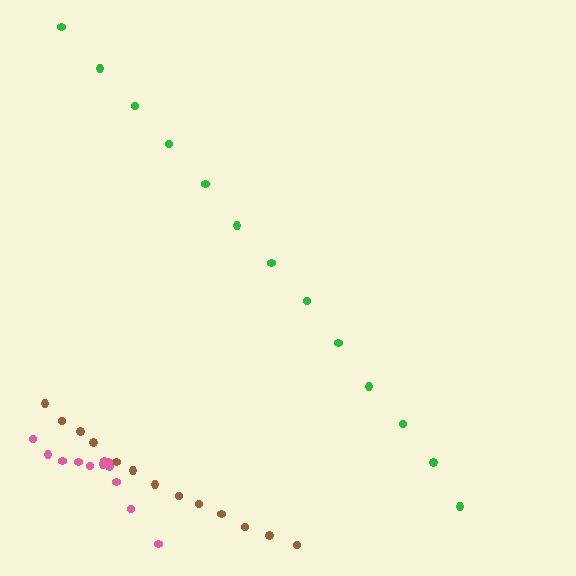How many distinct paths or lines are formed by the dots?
There are 3 distinct paths.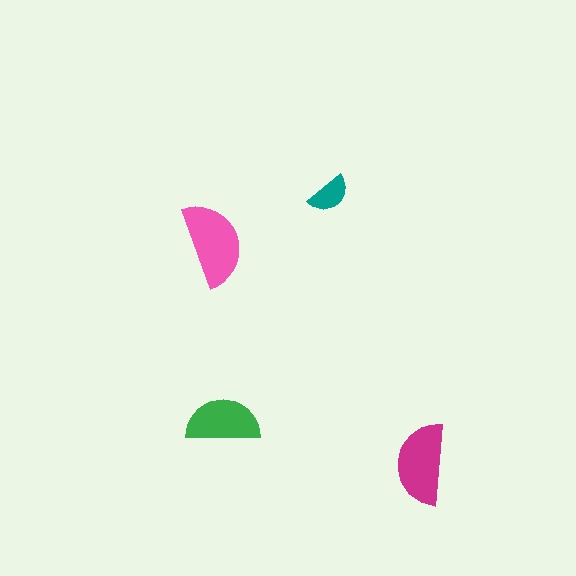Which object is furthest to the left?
The pink semicircle is leftmost.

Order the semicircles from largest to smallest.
the pink one, the magenta one, the green one, the teal one.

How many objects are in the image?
There are 4 objects in the image.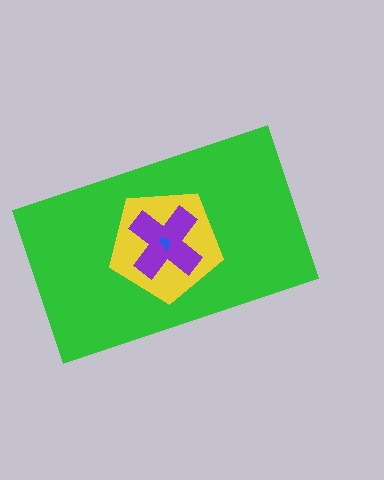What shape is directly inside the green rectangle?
The yellow pentagon.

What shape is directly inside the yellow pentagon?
The purple cross.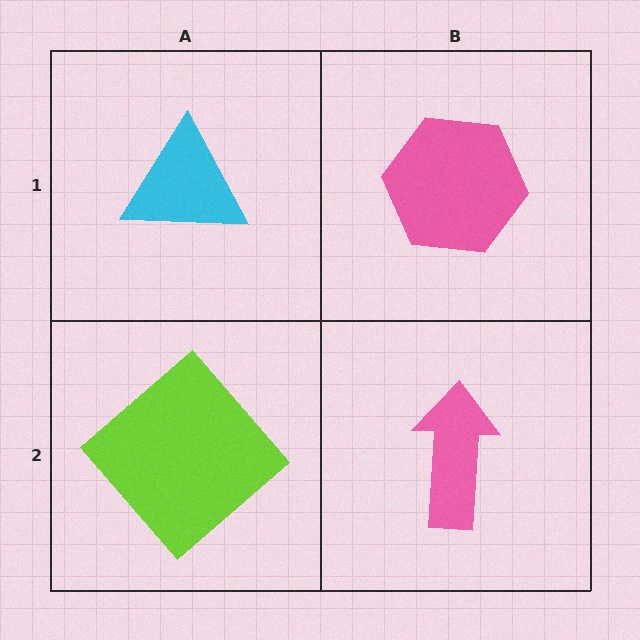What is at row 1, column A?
A cyan triangle.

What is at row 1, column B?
A pink hexagon.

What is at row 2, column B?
A pink arrow.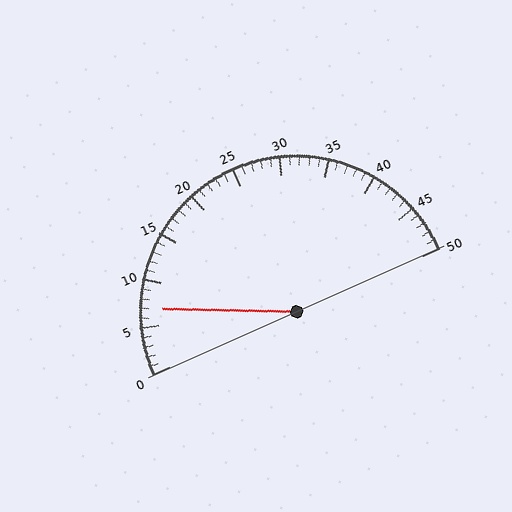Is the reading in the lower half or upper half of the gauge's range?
The reading is in the lower half of the range (0 to 50).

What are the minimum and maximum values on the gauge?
The gauge ranges from 0 to 50.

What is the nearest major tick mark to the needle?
The nearest major tick mark is 5.